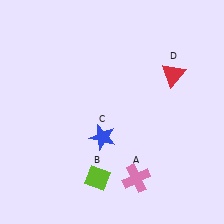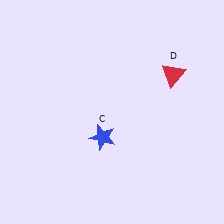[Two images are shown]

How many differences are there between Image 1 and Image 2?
There are 2 differences between the two images.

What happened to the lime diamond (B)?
The lime diamond (B) was removed in Image 2. It was in the bottom-left area of Image 1.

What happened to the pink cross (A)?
The pink cross (A) was removed in Image 2. It was in the bottom-right area of Image 1.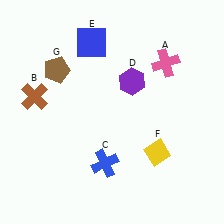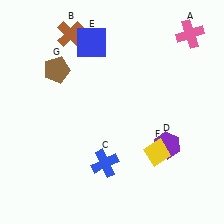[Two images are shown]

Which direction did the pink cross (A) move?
The pink cross (A) moved up.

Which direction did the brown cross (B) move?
The brown cross (B) moved up.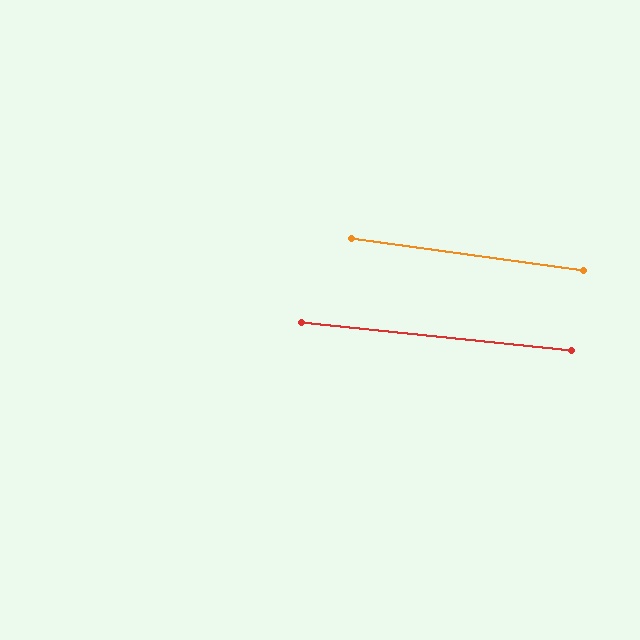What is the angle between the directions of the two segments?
Approximately 2 degrees.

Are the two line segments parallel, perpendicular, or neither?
Parallel — their directions differ by only 1.9°.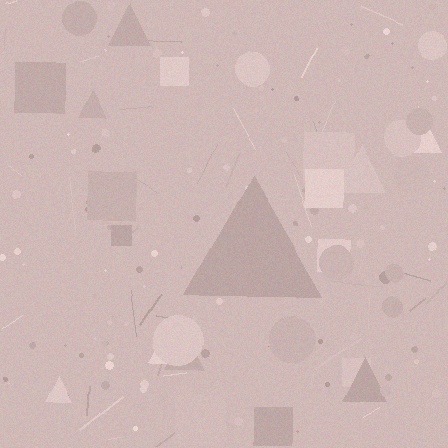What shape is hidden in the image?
A triangle is hidden in the image.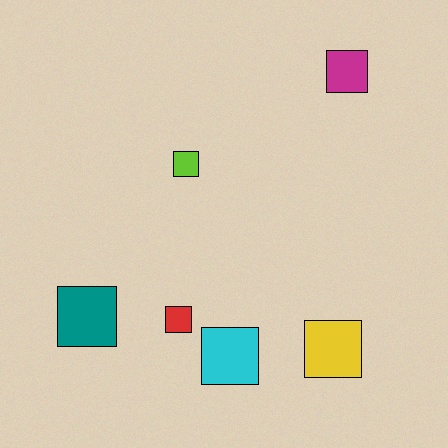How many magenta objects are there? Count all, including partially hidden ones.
There is 1 magenta object.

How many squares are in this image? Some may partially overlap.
There are 6 squares.